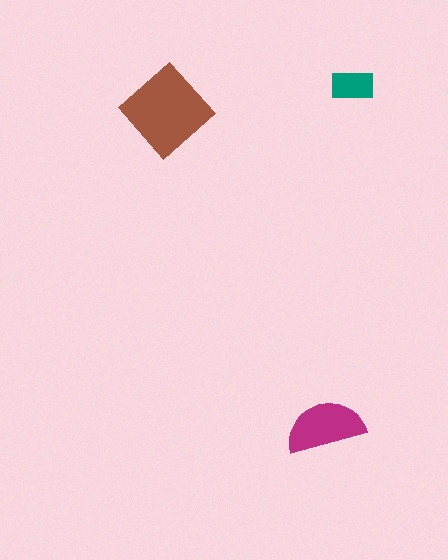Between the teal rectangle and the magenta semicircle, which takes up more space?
The magenta semicircle.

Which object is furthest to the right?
The teal rectangle is rightmost.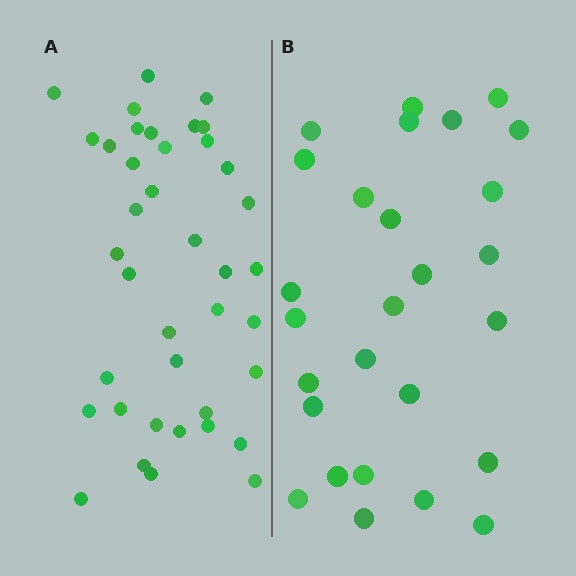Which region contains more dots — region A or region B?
Region A (the left region) has more dots.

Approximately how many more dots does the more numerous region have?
Region A has roughly 12 or so more dots than region B.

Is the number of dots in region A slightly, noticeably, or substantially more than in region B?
Region A has noticeably more, but not dramatically so. The ratio is roughly 1.4 to 1.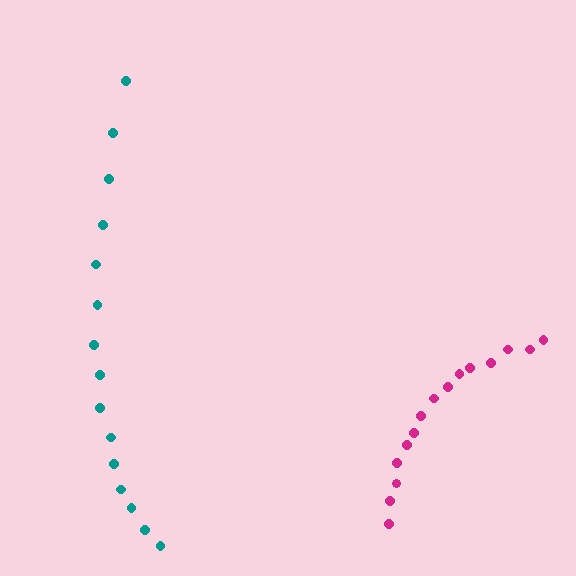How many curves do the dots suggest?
There are 2 distinct paths.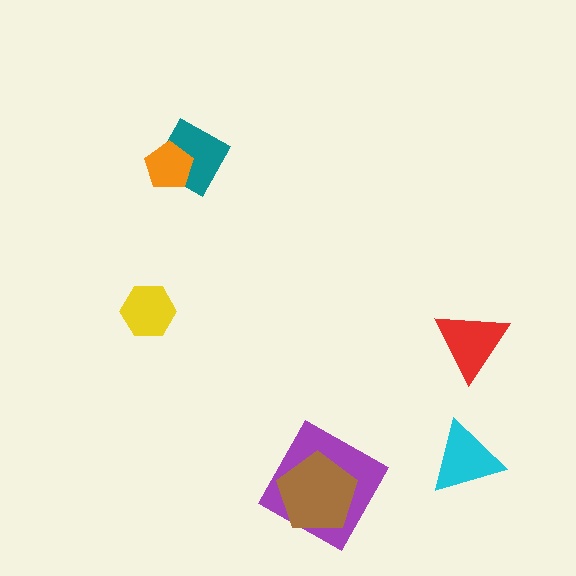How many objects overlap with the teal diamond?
1 object overlaps with the teal diamond.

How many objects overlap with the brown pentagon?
1 object overlaps with the brown pentagon.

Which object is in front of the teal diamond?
The orange pentagon is in front of the teal diamond.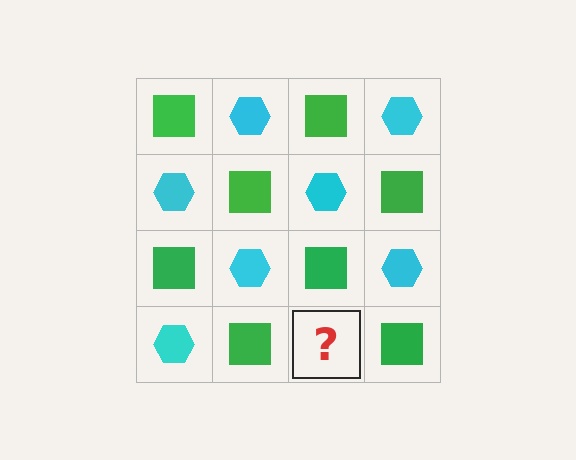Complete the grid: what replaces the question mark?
The question mark should be replaced with a cyan hexagon.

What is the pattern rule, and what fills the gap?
The rule is that it alternates green square and cyan hexagon in a checkerboard pattern. The gap should be filled with a cyan hexagon.